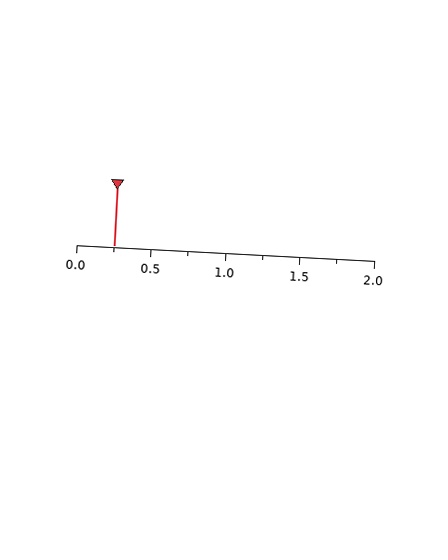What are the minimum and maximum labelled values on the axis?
The axis runs from 0.0 to 2.0.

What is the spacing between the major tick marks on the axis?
The major ticks are spaced 0.5 apart.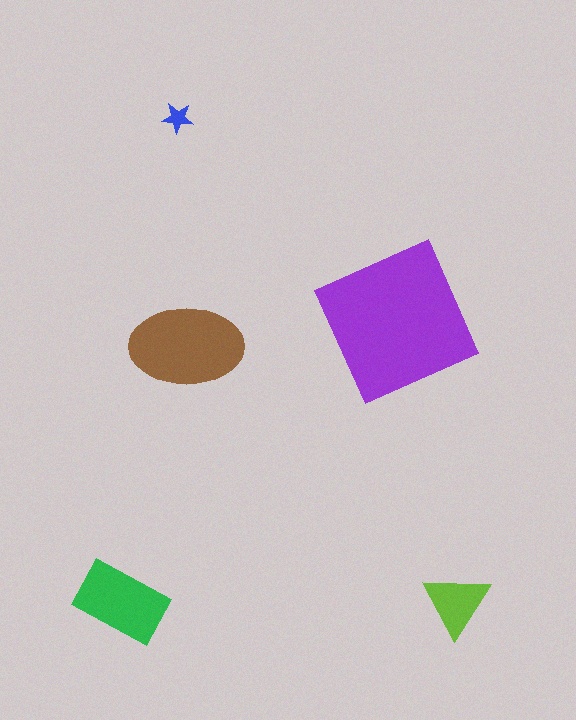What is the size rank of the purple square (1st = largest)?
1st.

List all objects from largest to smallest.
The purple square, the brown ellipse, the green rectangle, the lime triangle, the blue star.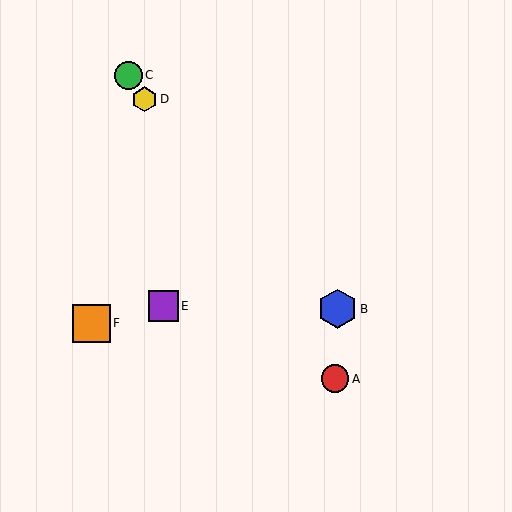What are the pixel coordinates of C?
Object C is at (128, 75).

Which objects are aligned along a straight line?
Objects A, C, D are aligned along a straight line.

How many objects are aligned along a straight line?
3 objects (A, C, D) are aligned along a straight line.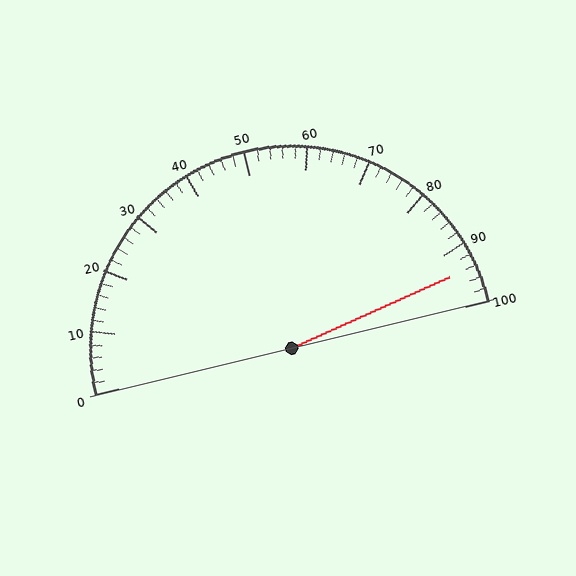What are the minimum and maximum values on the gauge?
The gauge ranges from 0 to 100.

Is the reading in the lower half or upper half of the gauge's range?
The reading is in the upper half of the range (0 to 100).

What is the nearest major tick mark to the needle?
The nearest major tick mark is 90.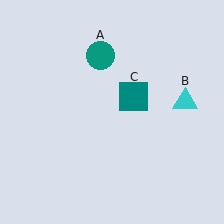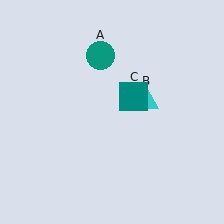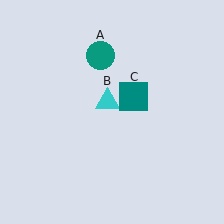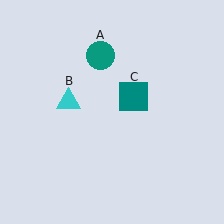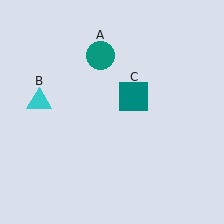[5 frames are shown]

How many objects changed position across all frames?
1 object changed position: cyan triangle (object B).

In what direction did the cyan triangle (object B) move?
The cyan triangle (object B) moved left.